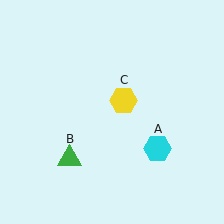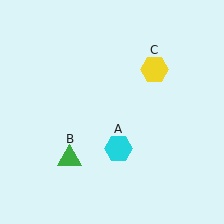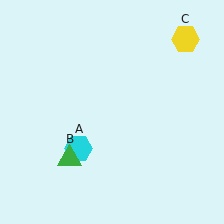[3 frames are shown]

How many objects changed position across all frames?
2 objects changed position: cyan hexagon (object A), yellow hexagon (object C).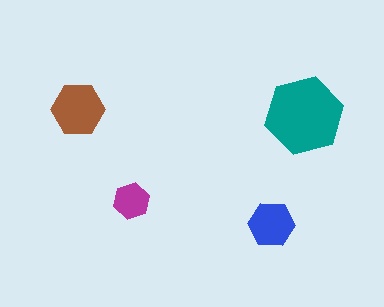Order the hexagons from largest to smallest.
the teal one, the brown one, the blue one, the magenta one.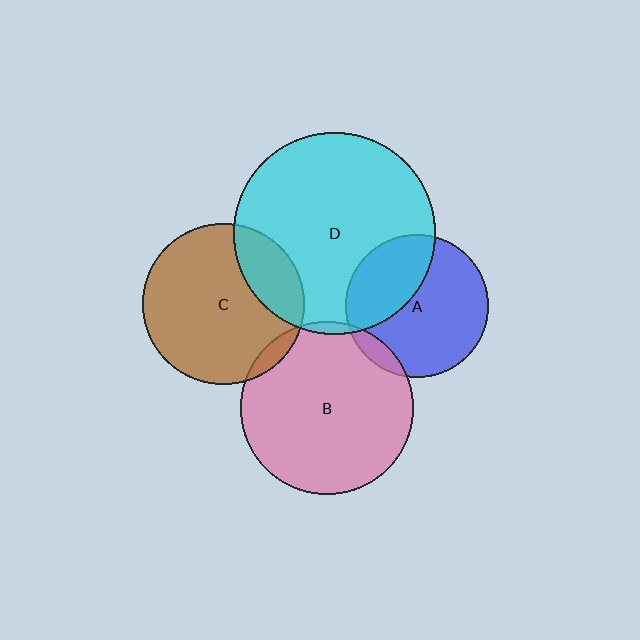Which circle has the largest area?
Circle D (cyan).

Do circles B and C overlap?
Yes.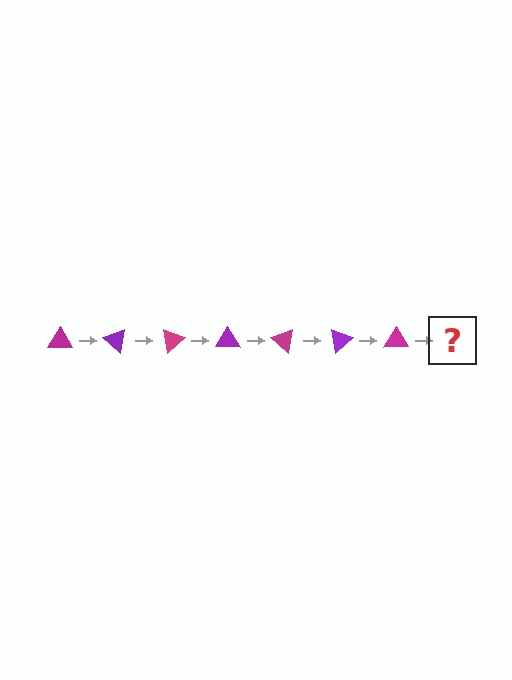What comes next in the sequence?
The next element should be a purple triangle, rotated 280 degrees from the start.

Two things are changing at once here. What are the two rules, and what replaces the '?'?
The two rules are that it rotates 40 degrees each step and the color cycles through magenta and purple. The '?' should be a purple triangle, rotated 280 degrees from the start.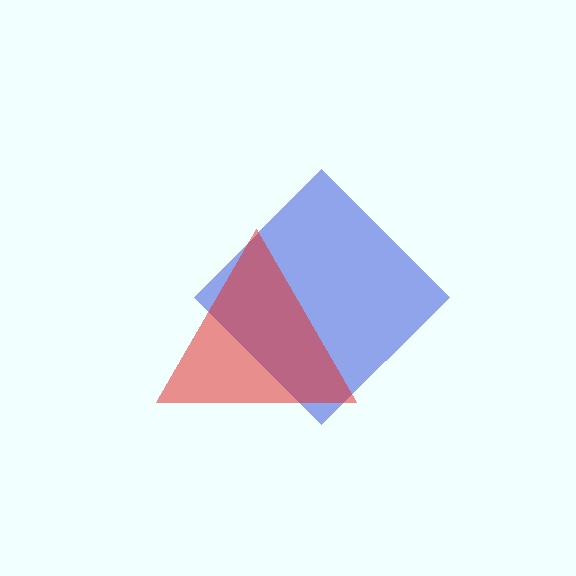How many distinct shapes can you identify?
There are 2 distinct shapes: a blue diamond, a red triangle.